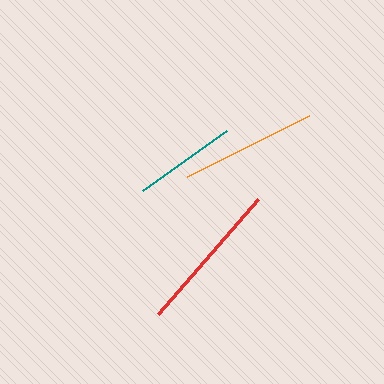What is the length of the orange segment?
The orange segment is approximately 136 pixels long.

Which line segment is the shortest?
The teal line is the shortest at approximately 103 pixels.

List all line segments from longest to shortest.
From longest to shortest: red, orange, teal.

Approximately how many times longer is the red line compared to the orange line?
The red line is approximately 1.1 times the length of the orange line.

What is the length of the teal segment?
The teal segment is approximately 103 pixels long.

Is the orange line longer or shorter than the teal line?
The orange line is longer than the teal line.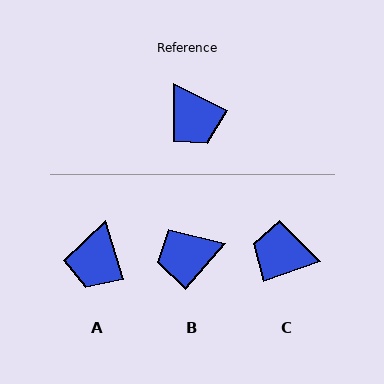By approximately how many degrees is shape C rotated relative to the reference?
Approximately 135 degrees clockwise.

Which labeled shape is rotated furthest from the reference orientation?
C, about 135 degrees away.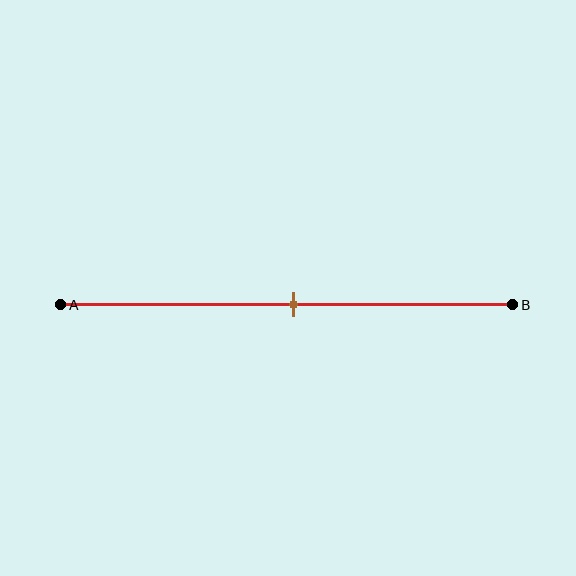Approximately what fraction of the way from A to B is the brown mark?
The brown mark is approximately 50% of the way from A to B.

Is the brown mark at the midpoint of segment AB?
Yes, the mark is approximately at the midpoint.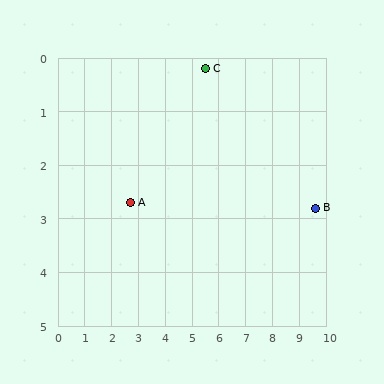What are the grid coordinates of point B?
Point B is at approximately (9.6, 2.8).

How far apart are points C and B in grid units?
Points C and B are about 4.9 grid units apart.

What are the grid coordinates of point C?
Point C is at approximately (5.5, 0.2).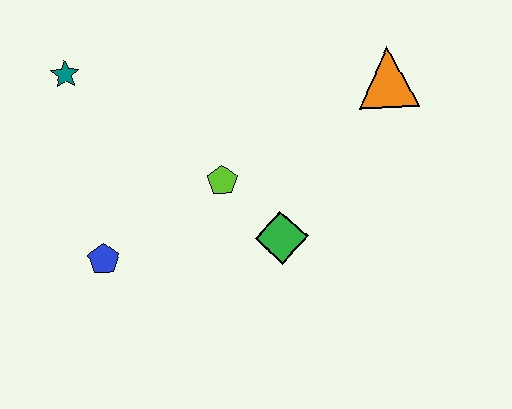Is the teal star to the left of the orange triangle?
Yes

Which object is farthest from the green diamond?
The teal star is farthest from the green diamond.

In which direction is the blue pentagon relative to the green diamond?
The blue pentagon is to the left of the green diamond.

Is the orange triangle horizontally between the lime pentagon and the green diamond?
No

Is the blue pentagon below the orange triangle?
Yes